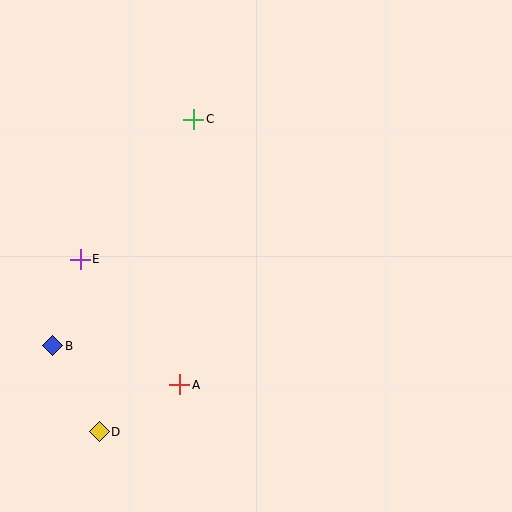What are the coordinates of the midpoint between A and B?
The midpoint between A and B is at (116, 365).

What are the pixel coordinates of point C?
Point C is at (194, 119).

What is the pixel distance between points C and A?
The distance between C and A is 266 pixels.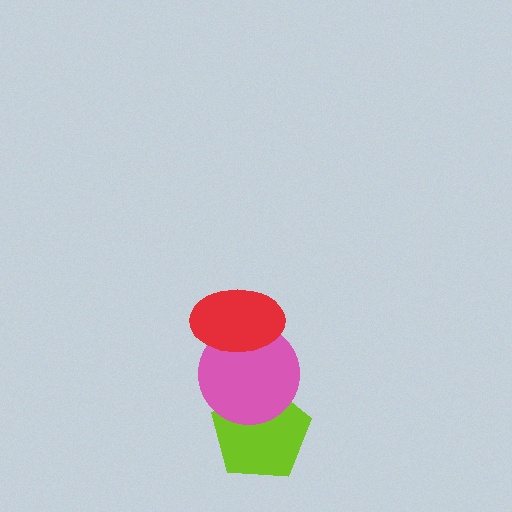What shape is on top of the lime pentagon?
The pink circle is on top of the lime pentagon.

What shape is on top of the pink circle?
The red ellipse is on top of the pink circle.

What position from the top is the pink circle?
The pink circle is 2nd from the top.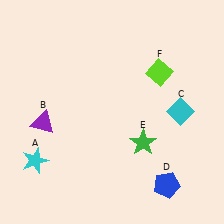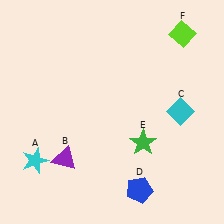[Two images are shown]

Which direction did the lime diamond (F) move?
The lime diamond (F) moved up.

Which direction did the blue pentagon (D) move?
The blue pentagon (D) moved left.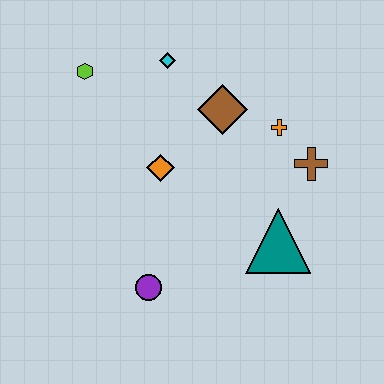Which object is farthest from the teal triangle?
The lime hexagon is farthest from the teal triangle.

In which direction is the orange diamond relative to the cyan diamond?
The orange diamond is below the cyan diamond.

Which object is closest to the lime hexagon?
The cyan diamond is closest to the lime hexagon.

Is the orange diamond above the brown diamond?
No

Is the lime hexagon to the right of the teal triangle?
No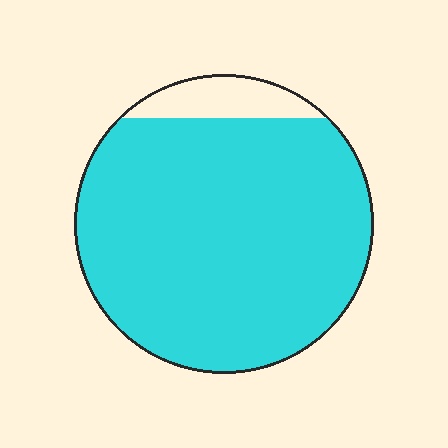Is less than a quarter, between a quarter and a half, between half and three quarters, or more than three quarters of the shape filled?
More than three quarters.